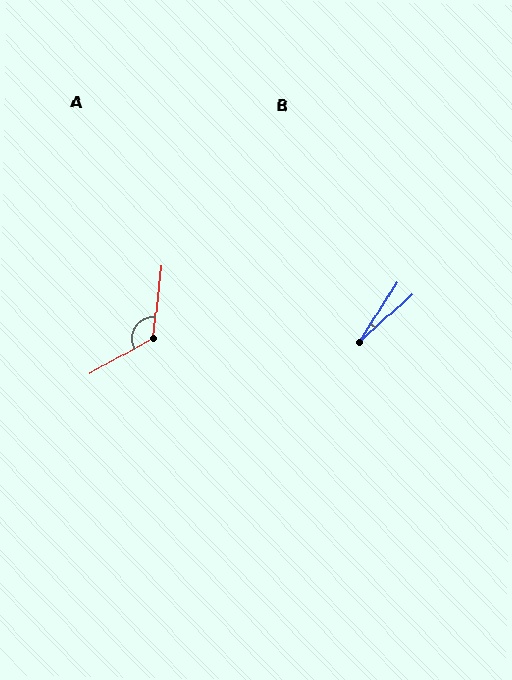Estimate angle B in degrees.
Approximately 15 degrees.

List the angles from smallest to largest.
B (15°), A (126°).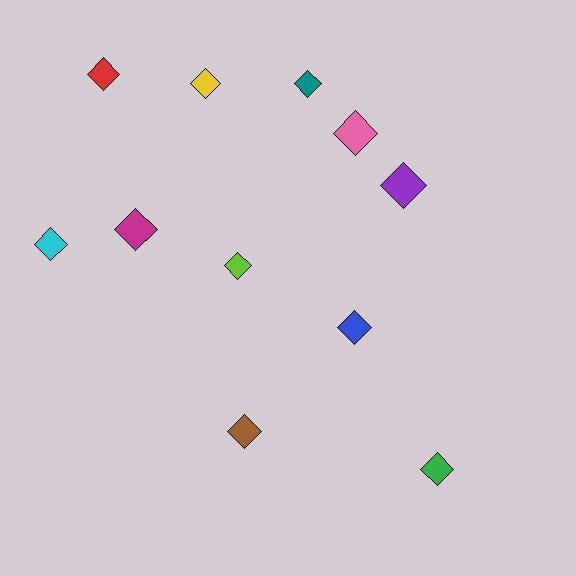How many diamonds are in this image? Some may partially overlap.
There are 11 diamonds.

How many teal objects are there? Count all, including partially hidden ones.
There is 1 teal object.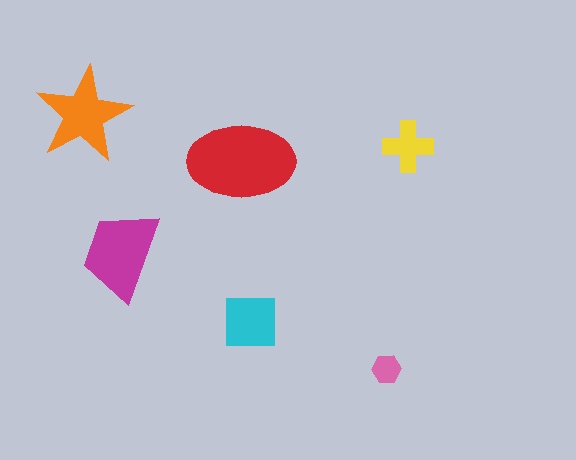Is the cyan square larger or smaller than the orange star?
Smaller.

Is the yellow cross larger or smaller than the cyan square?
Smaller.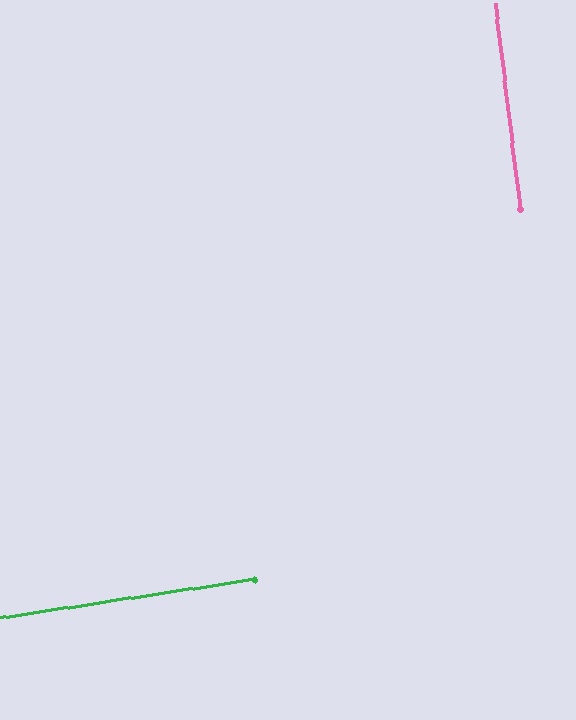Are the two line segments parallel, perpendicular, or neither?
Perpendicular — they meet at approximately 88°.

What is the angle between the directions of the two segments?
Approximately 88 degrees.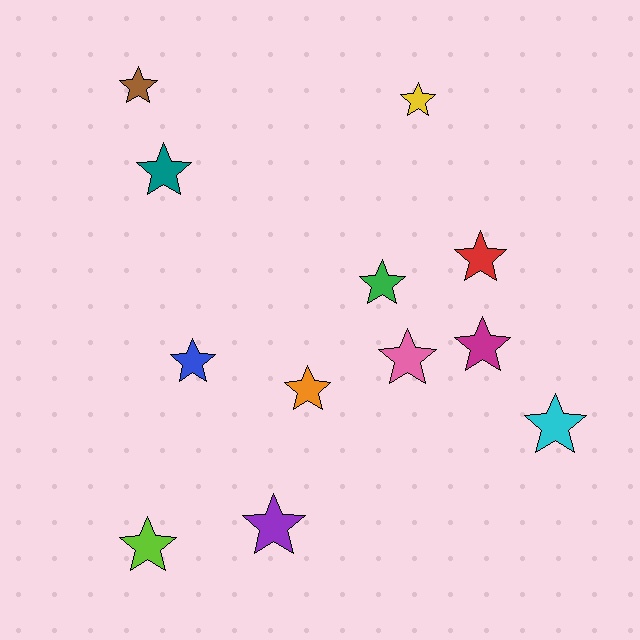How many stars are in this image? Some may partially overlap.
There are 12 stars.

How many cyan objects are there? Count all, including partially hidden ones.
There is 1 cyan object.